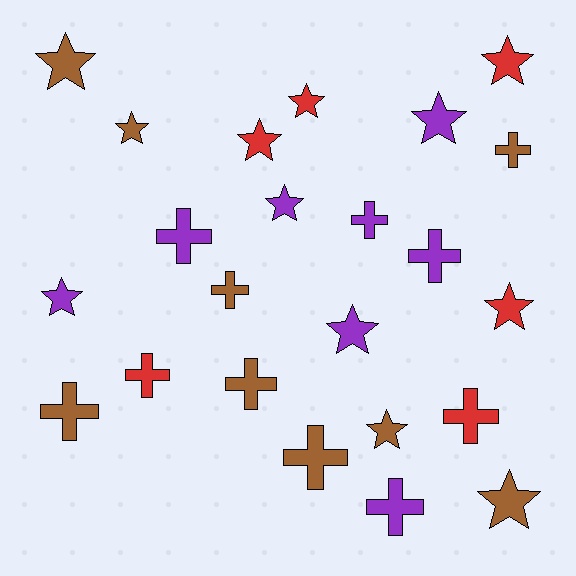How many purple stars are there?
There are 4 purple stars.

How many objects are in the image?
There are 23 objects.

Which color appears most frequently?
Brown, with 9 objects.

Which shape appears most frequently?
Star, with 12 objects.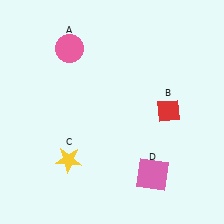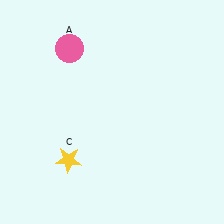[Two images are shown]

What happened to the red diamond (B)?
The red diamond (B) was removed in Image 2. It was in the top-right area of Image 1.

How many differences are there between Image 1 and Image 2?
There are 2 differences between the two images.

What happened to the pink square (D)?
The pink square (D) was removed in Image 2. It was in the bottom-right area of Image 1.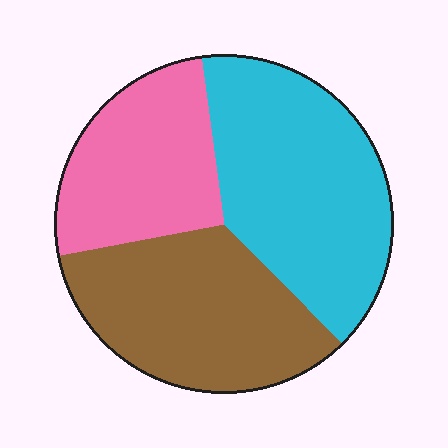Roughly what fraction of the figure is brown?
Brown takes up between a quarter and a half of the figure.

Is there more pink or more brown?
Brown.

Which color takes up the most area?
Cyan, at roughly 40%.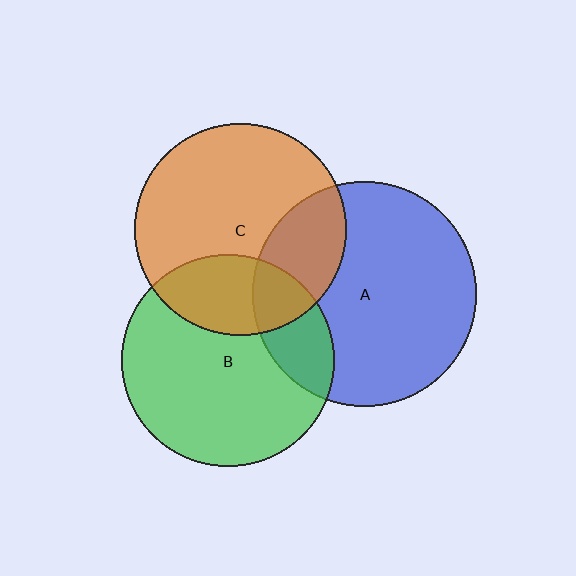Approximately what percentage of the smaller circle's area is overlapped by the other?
Approximately 20%.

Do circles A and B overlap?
Yes.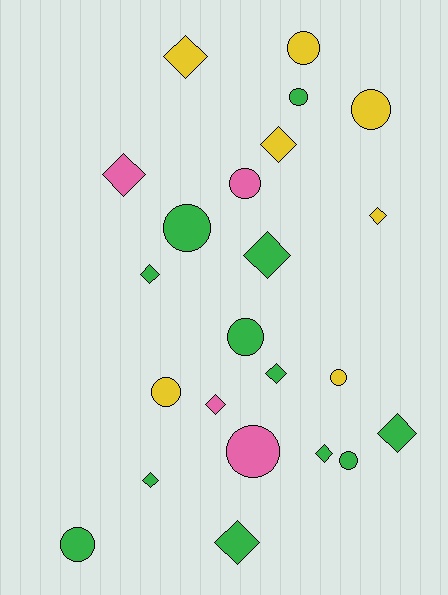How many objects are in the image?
There are 23 objects.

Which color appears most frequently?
Green, with 12 objects.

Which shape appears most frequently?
Diamond, with 12 objects.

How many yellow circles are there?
There are 4 yellow circles.